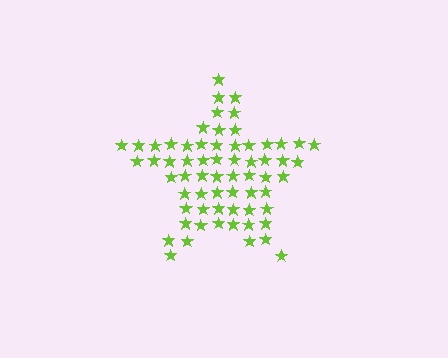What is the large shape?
The large shape is a star.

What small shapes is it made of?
It is made of small stars.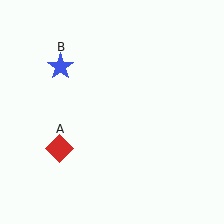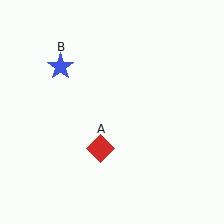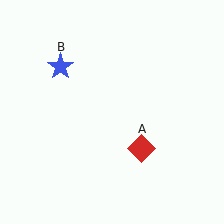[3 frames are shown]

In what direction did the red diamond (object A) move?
The red diamond (object A) moved right.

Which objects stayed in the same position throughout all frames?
Blue star (object B) remained stationary.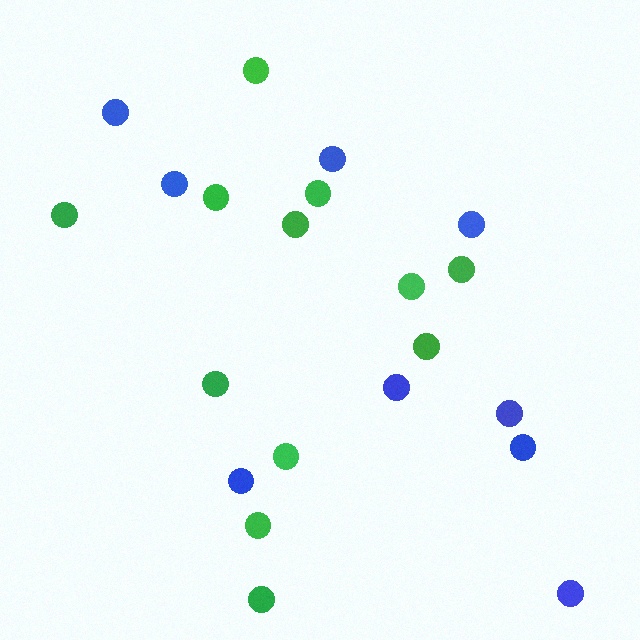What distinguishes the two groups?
There are 2 groups: one group of blue circles (9) and one group of green circles (12).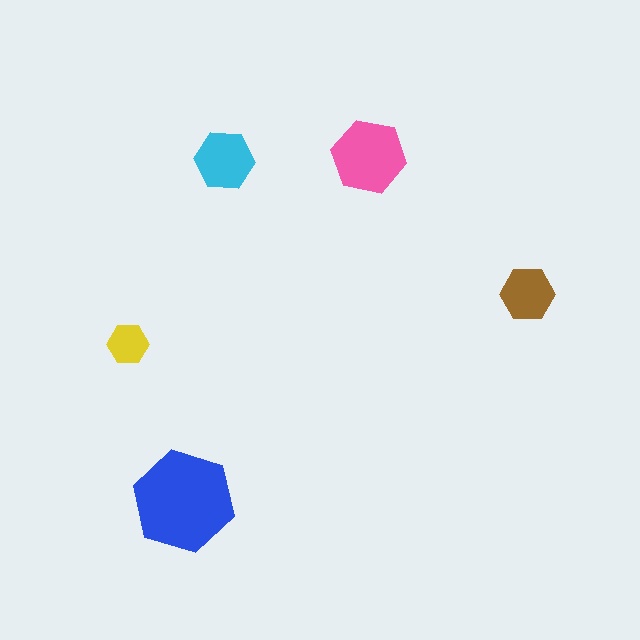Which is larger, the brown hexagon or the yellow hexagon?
The brown one.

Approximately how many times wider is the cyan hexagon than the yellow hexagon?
About 1.5 times wider.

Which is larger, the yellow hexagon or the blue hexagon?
The blue one.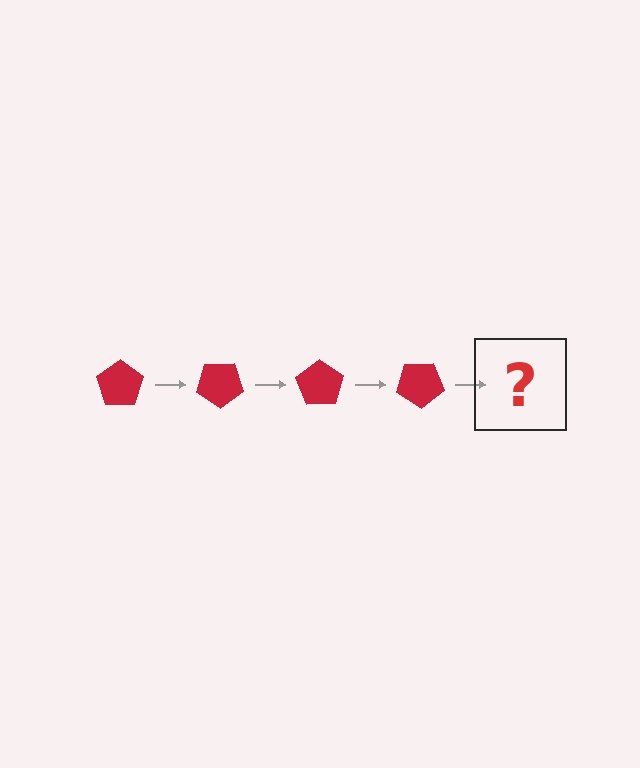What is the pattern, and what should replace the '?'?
The pattern is that the pentagon rotates 35 degrees each step. The '?' should be a red pentagon rotated 140 degrees.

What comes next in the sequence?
The next element should be a red pentagon rotated 140 degrees.